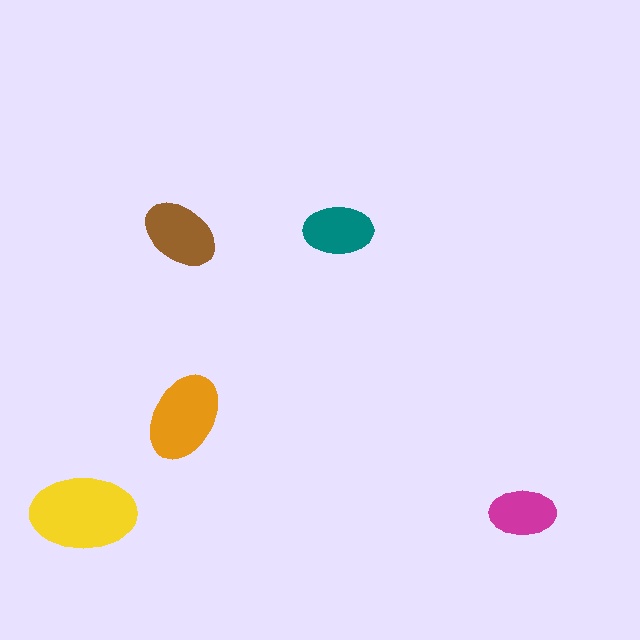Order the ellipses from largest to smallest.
the yellow one, the orange one, the brown one, the teal one, the magenta one.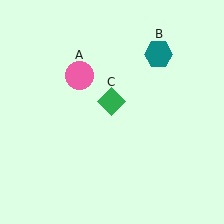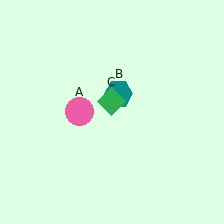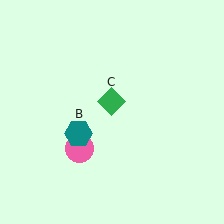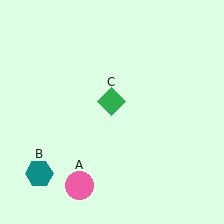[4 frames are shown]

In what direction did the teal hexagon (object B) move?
The teal hexagon (object B) moved down and to the left.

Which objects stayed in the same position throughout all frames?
Green diamond (object C) remained stationary.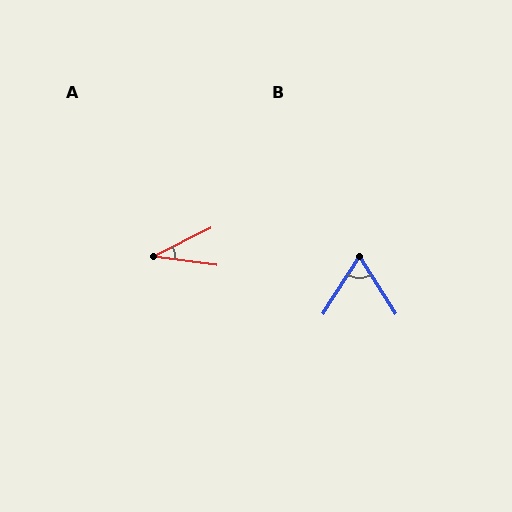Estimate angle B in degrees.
Approximately 64 degrees.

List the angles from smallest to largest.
A (34°), B (64°).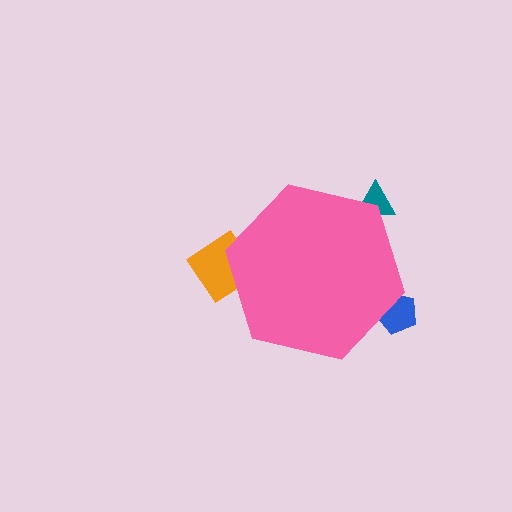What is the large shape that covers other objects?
A pink hexagon.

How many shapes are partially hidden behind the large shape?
3 shapes are partially hidden.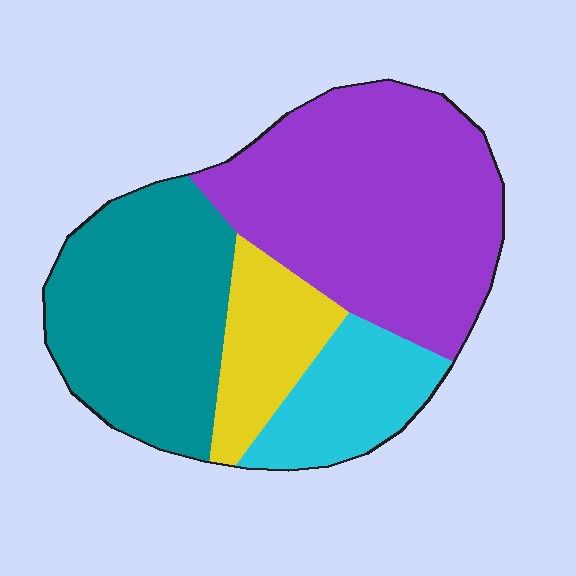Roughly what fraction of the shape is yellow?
Yellow covers 13% of the shape.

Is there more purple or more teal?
Purple.